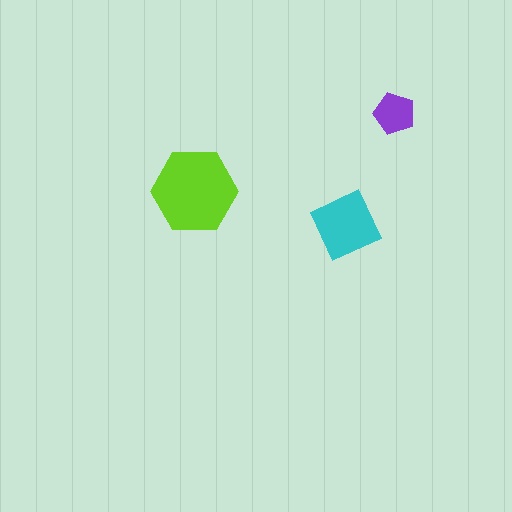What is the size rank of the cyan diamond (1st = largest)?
2nd.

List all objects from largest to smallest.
The lime hexagon, the cyan diamond, the purple pentagon.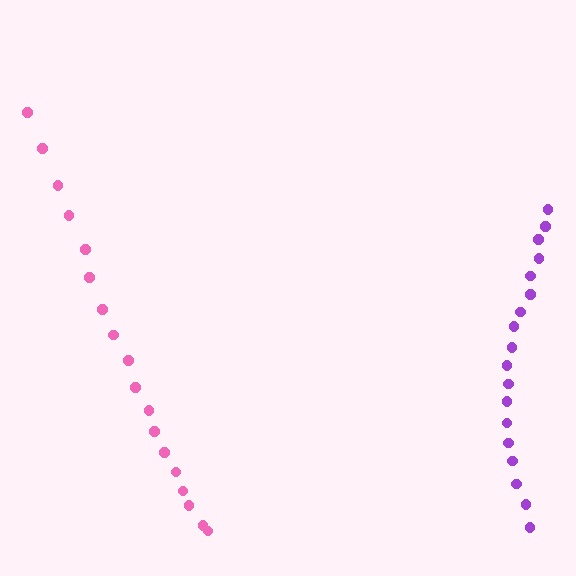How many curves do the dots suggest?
There are 2 distinct paths.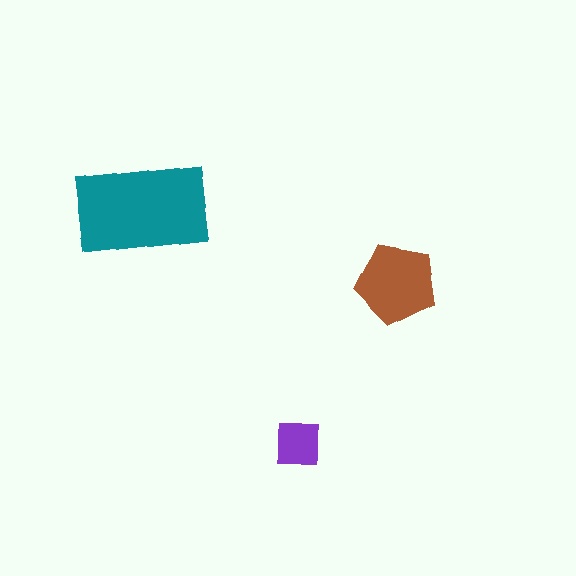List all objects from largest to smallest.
The teal rectangle, the brown pentagon, the purple square.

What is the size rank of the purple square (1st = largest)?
3rd.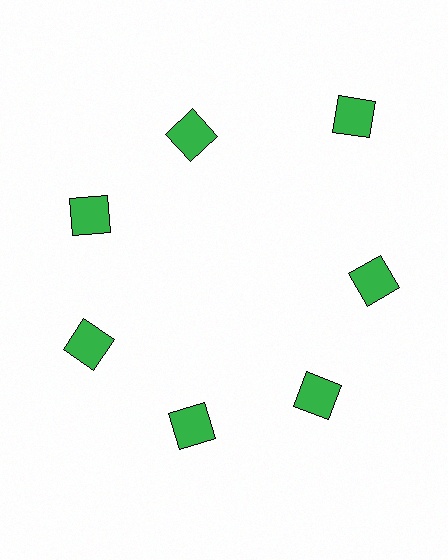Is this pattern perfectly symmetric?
No. The 7 green squares are arranged in a ring, but one element near the 1 o'clock position is pushed outward from the center, breaking the 7-fold rotational symmetry.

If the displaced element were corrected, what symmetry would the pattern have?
It would have 7-fold rotational symmetry — the pattern would map onto itself every 51 degrees.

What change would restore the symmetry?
The symmetry would be restored by moving it inward, back onto the ring so that all 7 squares sit at equal angles and equal distance from the center.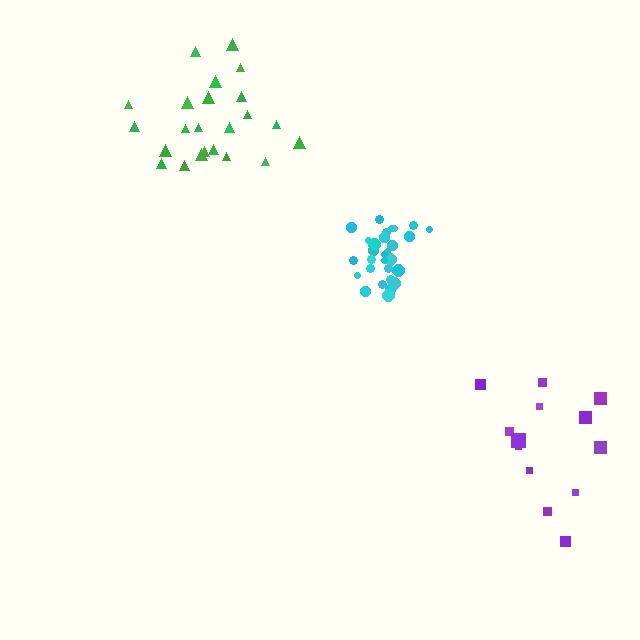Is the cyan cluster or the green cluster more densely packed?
Cyan.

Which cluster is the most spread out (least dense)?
Purple.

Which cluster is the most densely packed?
Cyan.